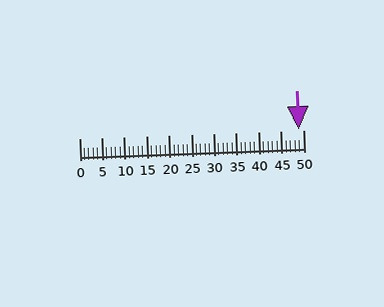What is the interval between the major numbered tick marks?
The major tick marks are spaced 5 units apart.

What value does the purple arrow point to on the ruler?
The purple arrow points to approximately 49.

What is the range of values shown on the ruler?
The ruler shows values from 0 to 50.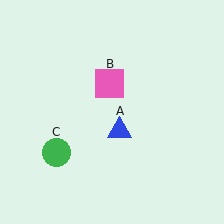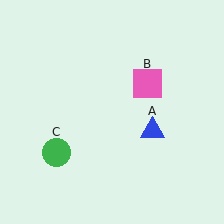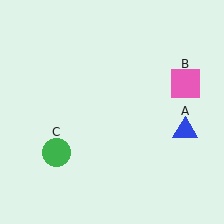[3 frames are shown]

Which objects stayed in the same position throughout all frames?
Green circle (object C) remained stationary.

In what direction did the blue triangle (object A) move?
The blue triangle (object A) moved right.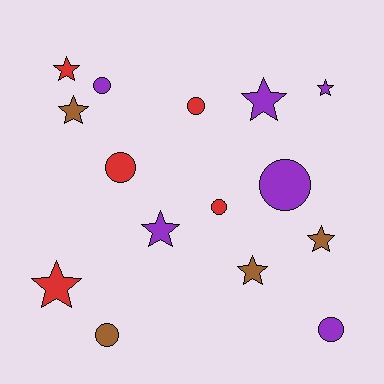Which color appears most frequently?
Purple, with 6 objects.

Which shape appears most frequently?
Star, with 8 objects.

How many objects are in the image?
There are 15 objects.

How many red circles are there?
There are 3 red circles.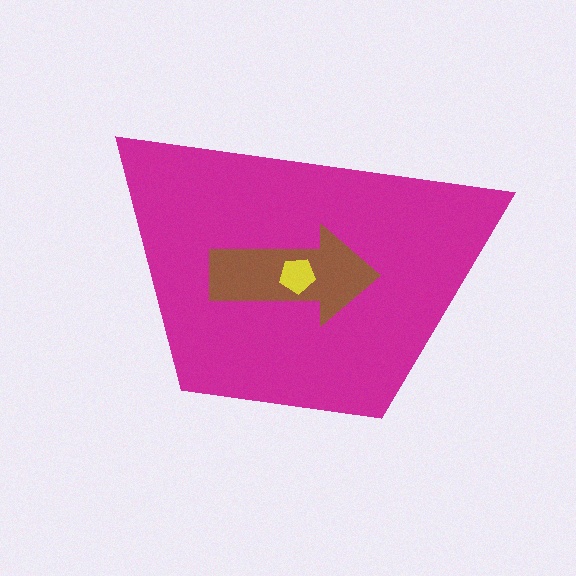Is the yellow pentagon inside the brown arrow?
Yes.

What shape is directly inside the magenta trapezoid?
The brown arrow.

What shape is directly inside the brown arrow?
The yellow pentagon.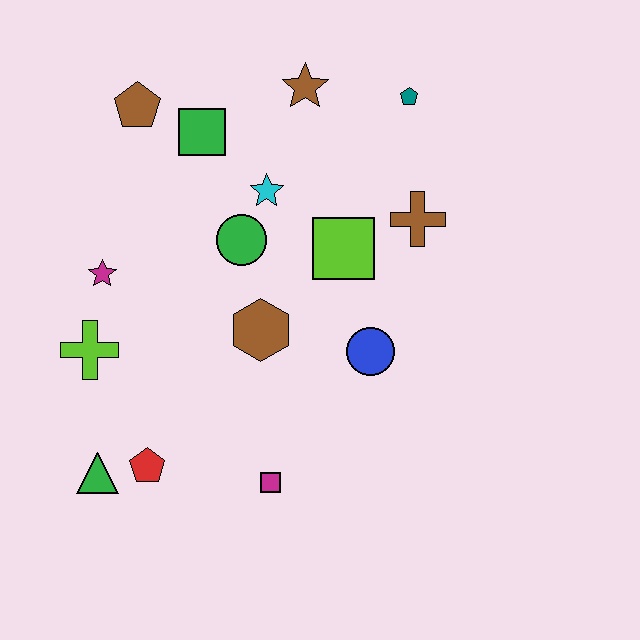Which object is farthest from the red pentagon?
The teal pentagon is farthest from the red pentagon.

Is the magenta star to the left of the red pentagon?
Yes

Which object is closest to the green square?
The brown pentagon is closest to the green square.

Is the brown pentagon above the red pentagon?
Yes